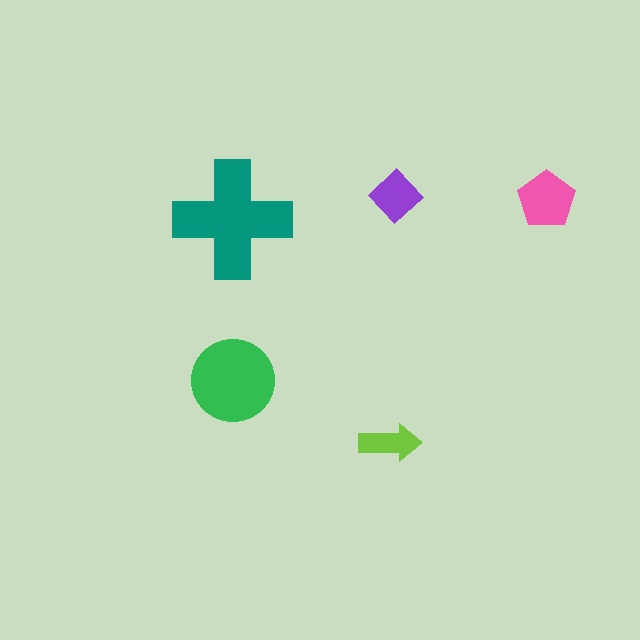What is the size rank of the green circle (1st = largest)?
2nd.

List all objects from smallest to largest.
The lime arrow, the purple diamond, the pink pentagon, the green circle, the teal cross.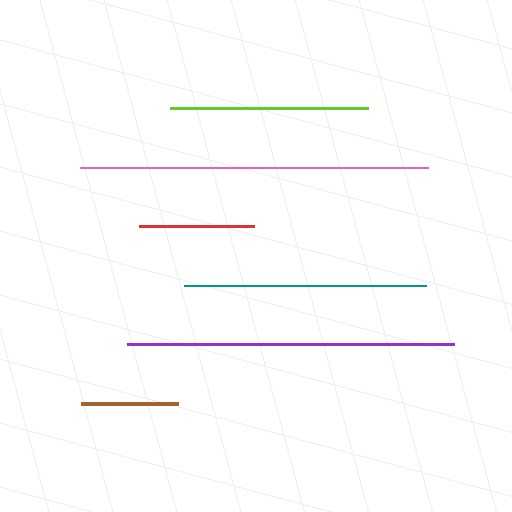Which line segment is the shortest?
The brown line is the shortest at approximately 97 pixels.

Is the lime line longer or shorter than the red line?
The lime line is longer than the red line.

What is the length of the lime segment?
The lime segment is approximately 198 pixels long.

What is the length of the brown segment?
The brown segment is approximately 97 pixels long.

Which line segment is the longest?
The pink line is the longest at approximately 348 pixels.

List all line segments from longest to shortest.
From longest to shortest: pink, purple, teal, lime, red, brown.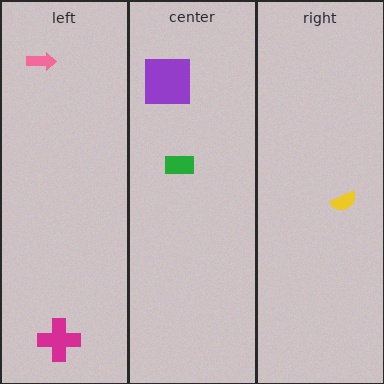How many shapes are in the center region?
2.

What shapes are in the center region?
The purple square, the green rectangle.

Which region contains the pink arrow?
The left region.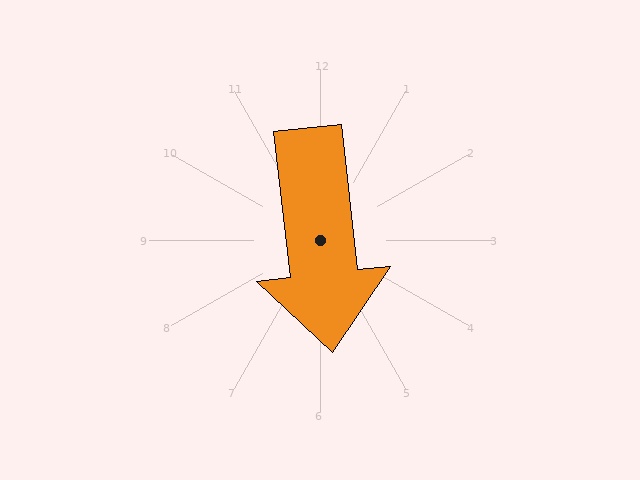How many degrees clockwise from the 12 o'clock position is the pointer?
Approximately 174 degrees.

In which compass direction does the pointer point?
South.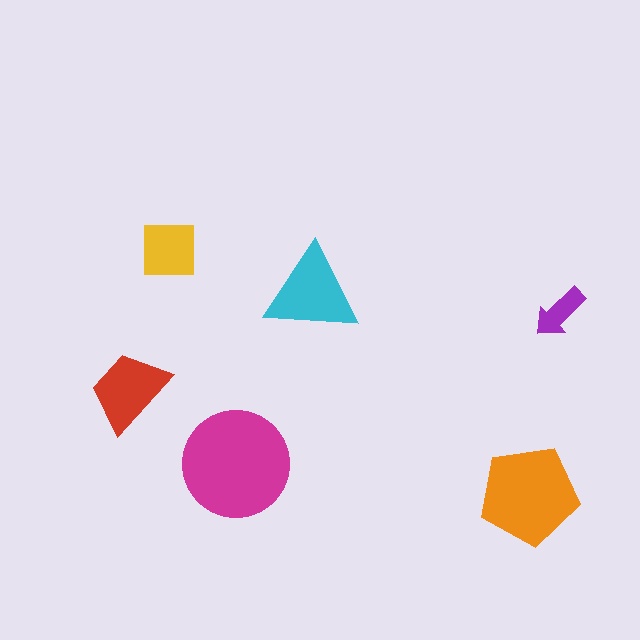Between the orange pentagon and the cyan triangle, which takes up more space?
The orange pentagon.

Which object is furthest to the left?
The red trapezoid is leftmost.